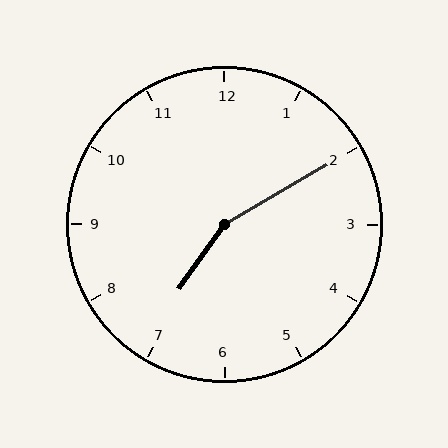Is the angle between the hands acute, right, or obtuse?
It is obtuse.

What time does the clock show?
7:10.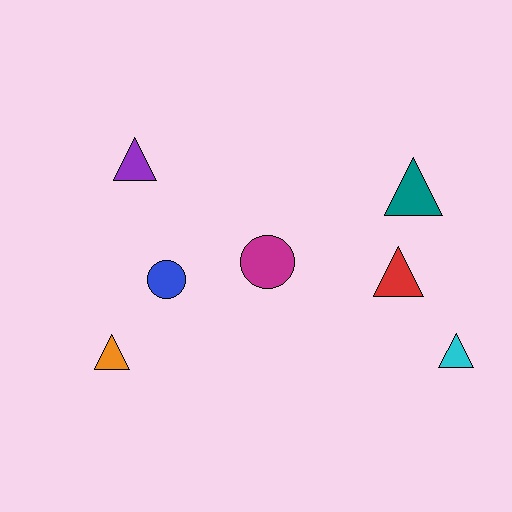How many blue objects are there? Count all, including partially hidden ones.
There is 1 blue object.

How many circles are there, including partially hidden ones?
There are 2 circles.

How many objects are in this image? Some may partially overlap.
There are 7 objects.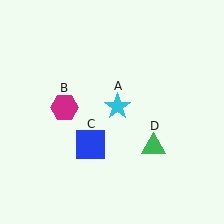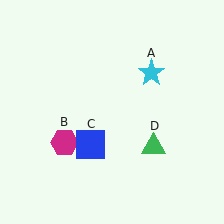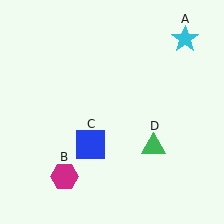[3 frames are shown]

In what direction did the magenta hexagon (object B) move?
The magenta hexagon (object B) moved down.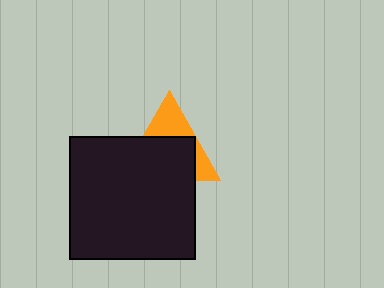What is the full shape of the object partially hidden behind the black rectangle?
The partially hidden object is an orange triangle.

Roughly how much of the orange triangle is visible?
A small part of it is visible (roughly 37%).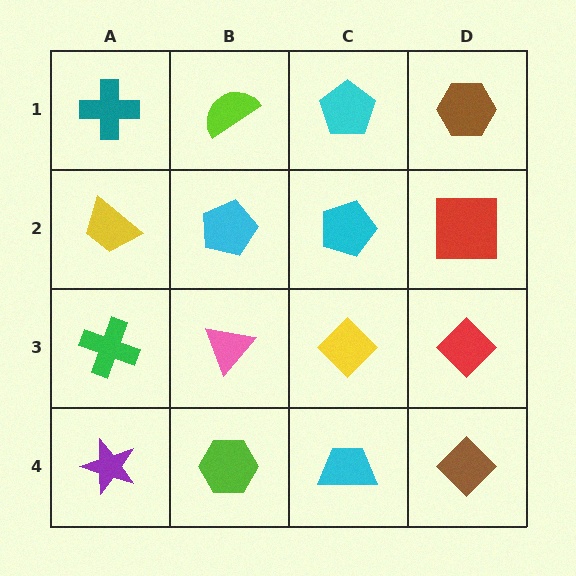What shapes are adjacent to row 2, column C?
A cyan pentagon (row 1, column C), a yellow diamond (row 3, column C), a cyan pentagon (row 2, column B), a red square (row 2, column D).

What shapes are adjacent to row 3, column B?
A cyan pentagon (row 2, column B), a lime hexagon (row 4, column B), a green cross (row 3, column A), a yellow diamond (row 3, column C).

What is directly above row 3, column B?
A cyan pentagon.